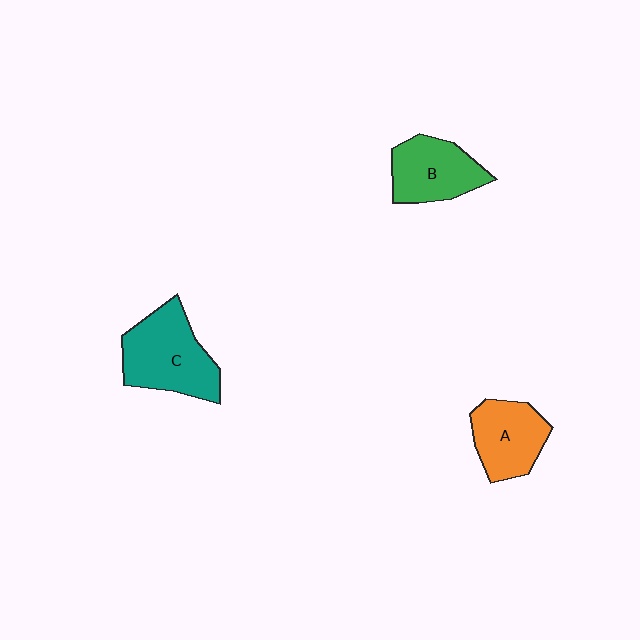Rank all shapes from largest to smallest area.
From largest to smallest: C (teal), B (green), A (orange).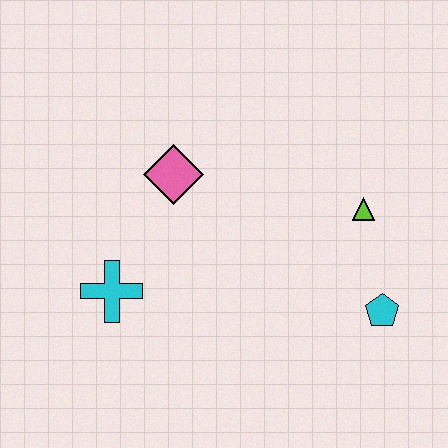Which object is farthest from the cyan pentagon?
The cyan cross is farthest from the cyan pentagon.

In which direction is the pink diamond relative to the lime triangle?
The pink diamond is to the left of the lime triangle.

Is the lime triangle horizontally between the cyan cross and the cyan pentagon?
Yes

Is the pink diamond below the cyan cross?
No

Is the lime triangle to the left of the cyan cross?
No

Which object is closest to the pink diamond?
The cyan cross is closest to the pink diamond.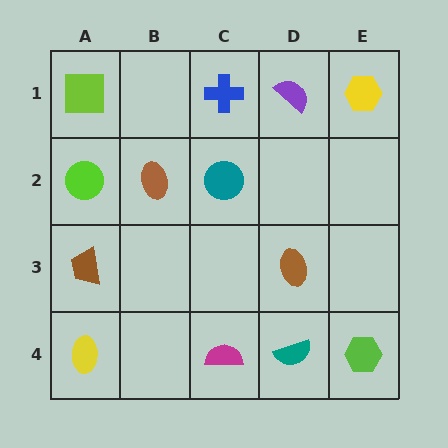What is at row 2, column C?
A teal circle.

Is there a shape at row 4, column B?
No, that cell is empty.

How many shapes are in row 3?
2 shapes.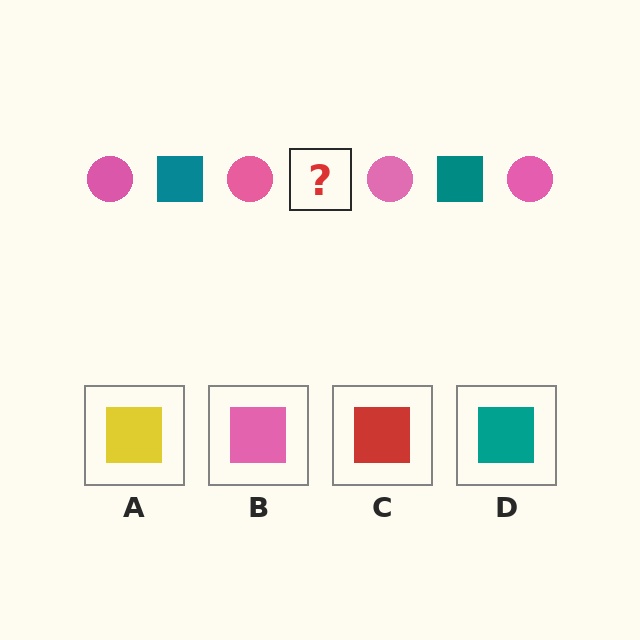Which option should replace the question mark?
Option D.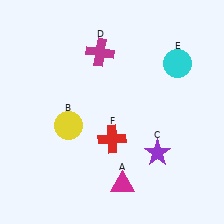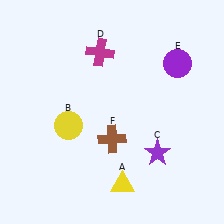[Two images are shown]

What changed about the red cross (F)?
In Image 1, F is red. In Image 2, it changed to brown.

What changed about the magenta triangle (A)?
In Image 1, A is magenta. In Image 2, it changed to yellow.